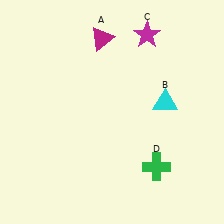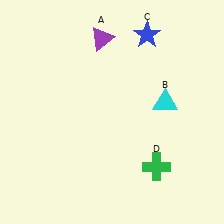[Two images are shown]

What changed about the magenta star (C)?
In Image 1, C is magenta. In Image 2, it changed to blue.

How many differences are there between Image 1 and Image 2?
There are 2 differences between the two images.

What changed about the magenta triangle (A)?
In Image 1, A is magenta. In Image 2, it changed to purple.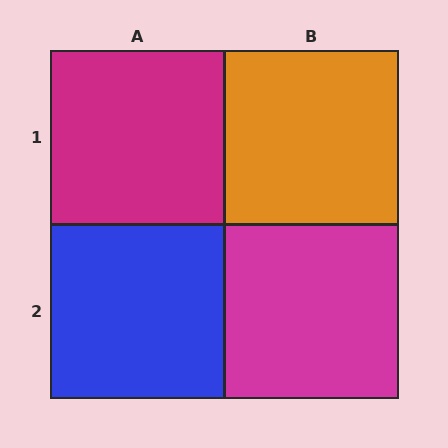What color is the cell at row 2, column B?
Magenta.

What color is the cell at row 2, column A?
Blue.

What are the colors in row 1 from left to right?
Magenta, orange.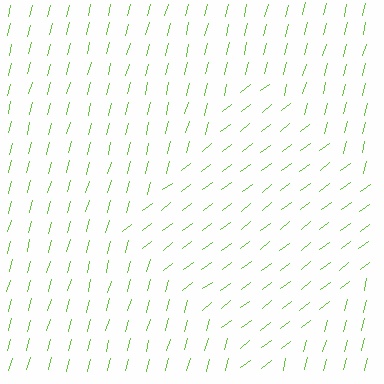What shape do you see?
I see a diamond.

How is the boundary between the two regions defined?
The boundary is defined purely by a change in line orientation (approximately 38 degrees difference). All lines are the same color and thickness.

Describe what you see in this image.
The image is filled with small lime line segments. A diamond region in the image has lines oriented differently from the surrounding lines, creating a visible texture boundary.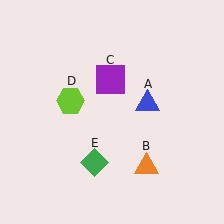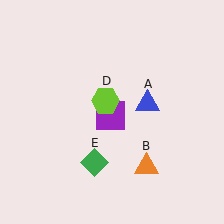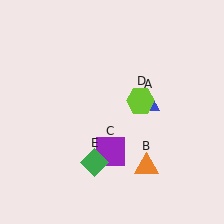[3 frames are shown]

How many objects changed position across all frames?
2 objects changed position: purple square (object C), lime hexagon (object D).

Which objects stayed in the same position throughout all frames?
Blue triangle (object A) and orange triangle (object B) and green diamond (object E) remained stationary.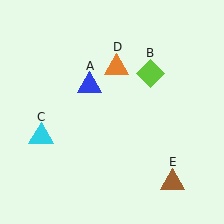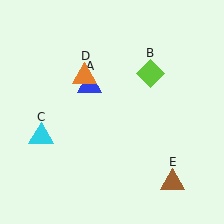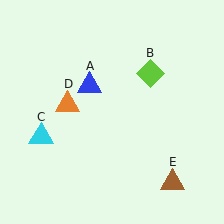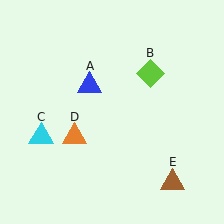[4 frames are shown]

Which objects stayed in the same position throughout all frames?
Blue triangle (object A) and lime diamond (object B) and cyan triangle (object C) and brown triangle (object E) remained stationary.